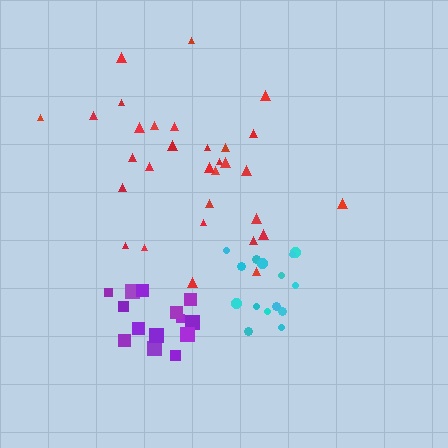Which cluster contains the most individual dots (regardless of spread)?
Red (31).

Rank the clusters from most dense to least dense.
purple, cyan, red.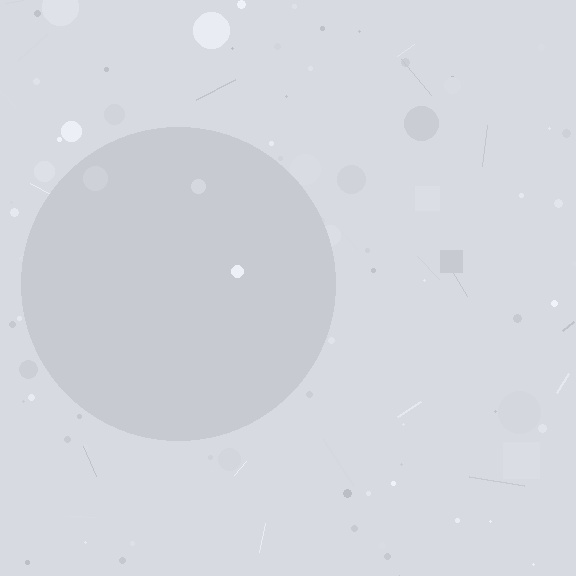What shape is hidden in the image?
A circle is hidden in the image.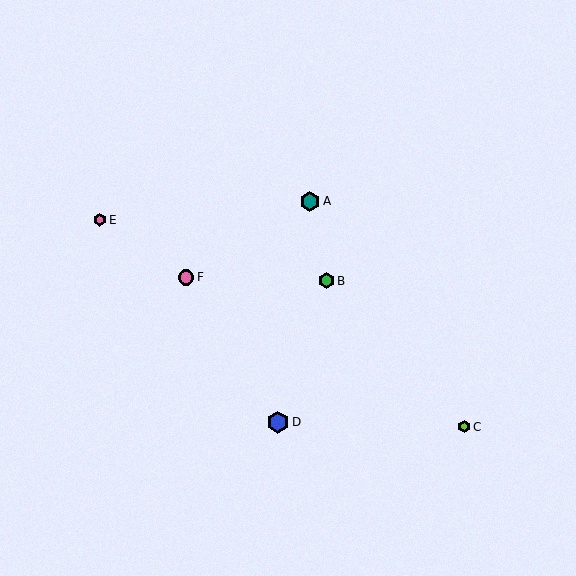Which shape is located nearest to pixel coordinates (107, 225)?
The pink hexagon (labeled E) at (100, 220) is nearest to that location.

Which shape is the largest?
The blue hexagon (labeled D) is the largest.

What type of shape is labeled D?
Shape D is a blue hexagon.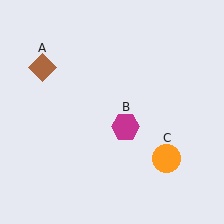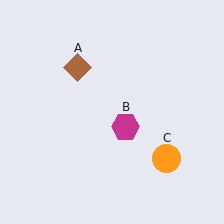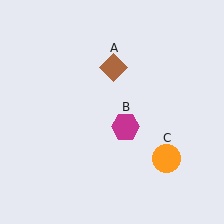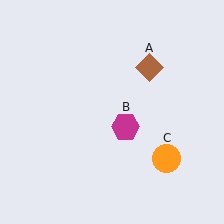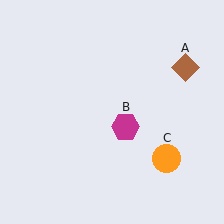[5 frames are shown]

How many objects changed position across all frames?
1 object changed position: brown diamond (object A).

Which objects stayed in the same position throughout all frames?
Magenta hexagon (object B) and orange circle (object C) remained stationary.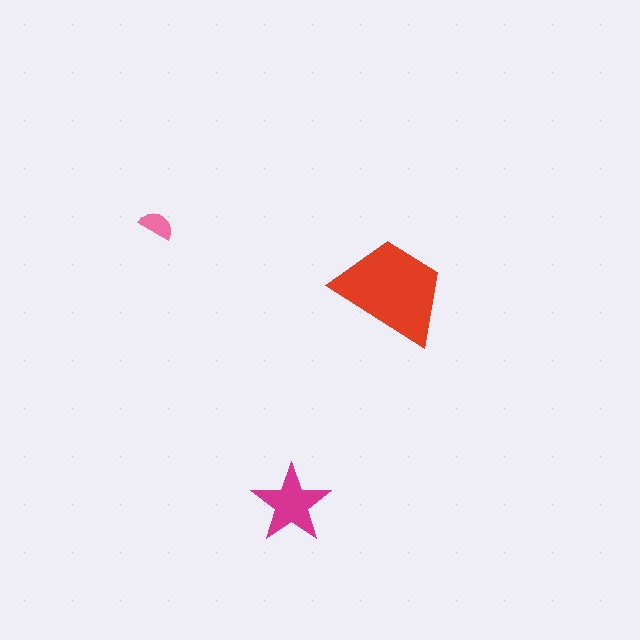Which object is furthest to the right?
The red trapezoid is rightmost.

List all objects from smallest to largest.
The pink semicircle, the magenta star, the red trapezoid.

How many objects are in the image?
There are 3 objects in the image.